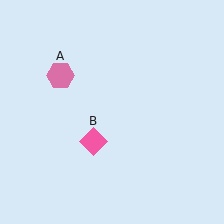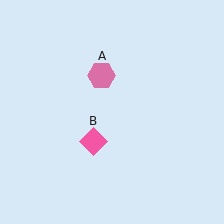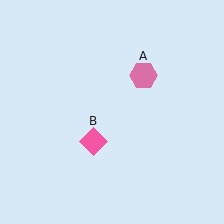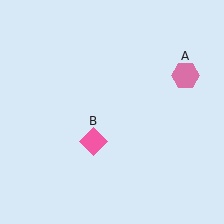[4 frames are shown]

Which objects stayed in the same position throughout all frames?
Pink diamond (object B) remained stationary.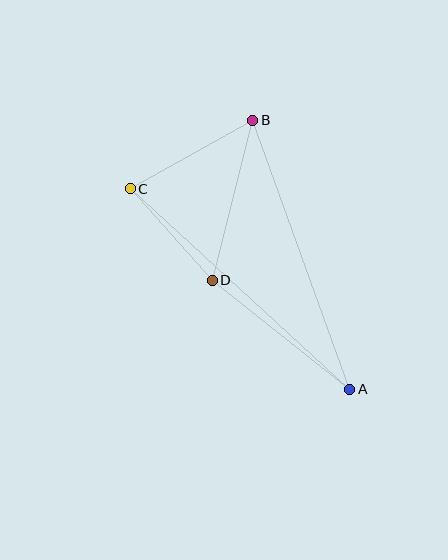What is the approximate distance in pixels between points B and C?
The distance between B and C is approximately 140 pixels.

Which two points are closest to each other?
Points C and D are closest to each other.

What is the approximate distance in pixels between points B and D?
The distance between B and D is approximately 165 pixels.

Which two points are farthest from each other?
Points A and C are farthest from each other.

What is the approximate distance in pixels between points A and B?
The distance between A and B is approximately 286 pixels.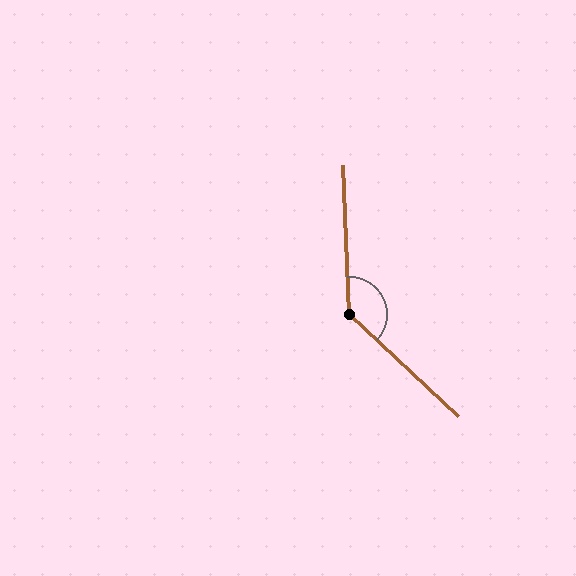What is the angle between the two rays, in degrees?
Approximately 135 degrees.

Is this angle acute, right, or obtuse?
It is obtuse.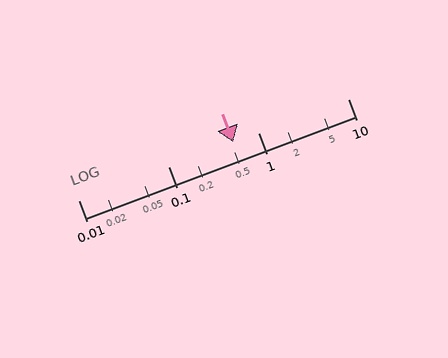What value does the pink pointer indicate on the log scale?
The pointer indicates approximately 0.53.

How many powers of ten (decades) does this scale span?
The scale spans 3 decades, from 0.01 to 10.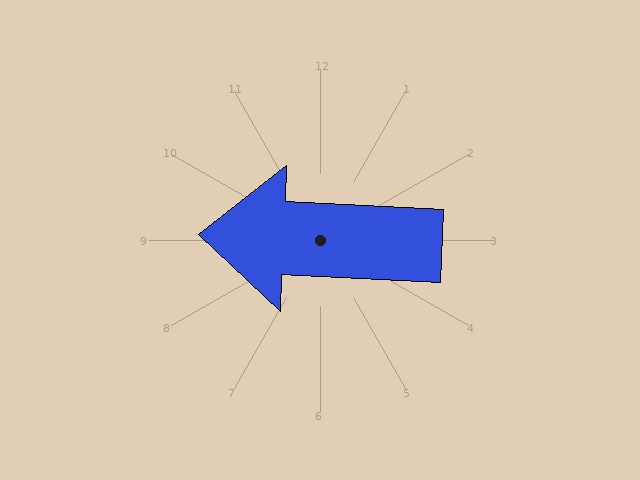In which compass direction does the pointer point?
West.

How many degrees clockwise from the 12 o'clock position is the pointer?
Approximately 273 degrees.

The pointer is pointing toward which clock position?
Roughly 9 o'clock.